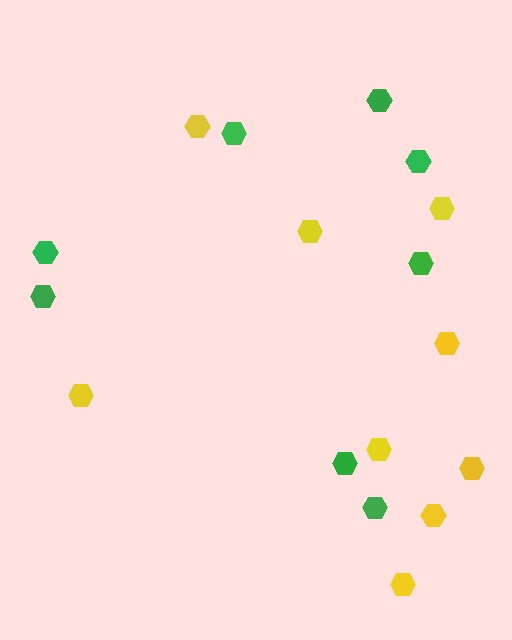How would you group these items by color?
There are 2 groups: one group of yellow hexagons (9) and one group of green hexagons (8).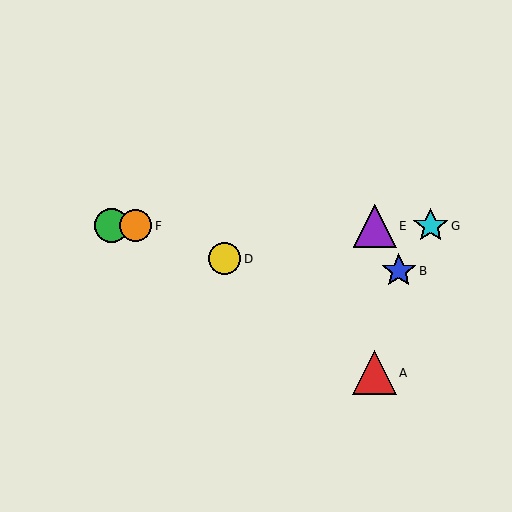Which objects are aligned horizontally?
Objects C, E, F, G are aligned horizontally.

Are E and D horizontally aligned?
No, E is at y≈226 and D is at y≈259.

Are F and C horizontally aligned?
Yes, both are at y≈226.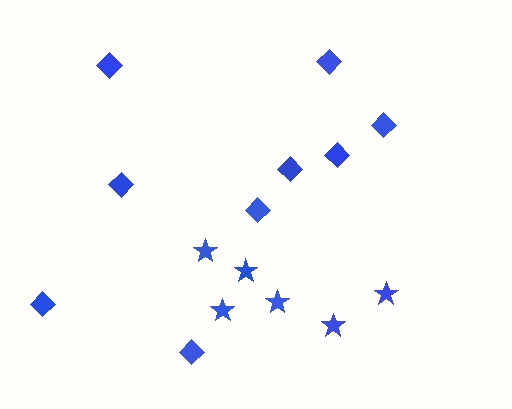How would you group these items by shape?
There are 2 groups: one group of stars (6) and one group of diamonds (9).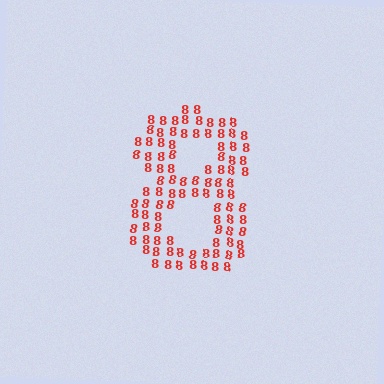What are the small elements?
The small elements are digit 8's.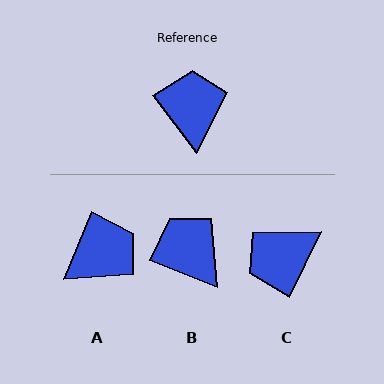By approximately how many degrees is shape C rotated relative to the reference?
Approximately 118 degrees counter-clockwise.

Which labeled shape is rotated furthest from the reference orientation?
C, about 118 degrees away.